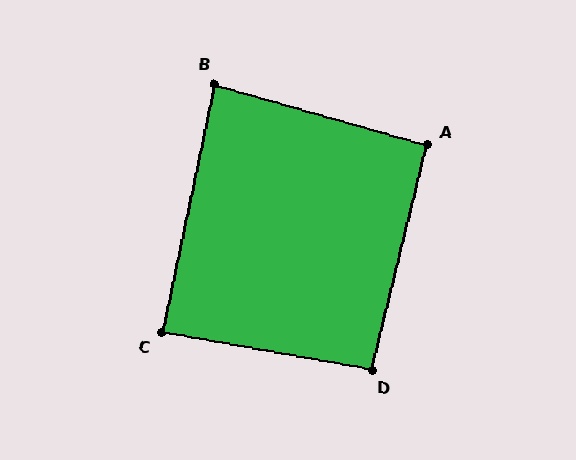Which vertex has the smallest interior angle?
B, at approximately 86 degrees.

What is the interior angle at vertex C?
Approximately 88 degrees (approximately right).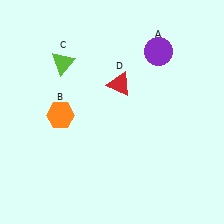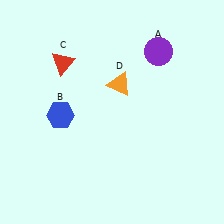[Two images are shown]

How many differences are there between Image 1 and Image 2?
There are 3 differences between the two images.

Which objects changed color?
B changed from orange to blue. C changed from lime to red. D changed from red to orange.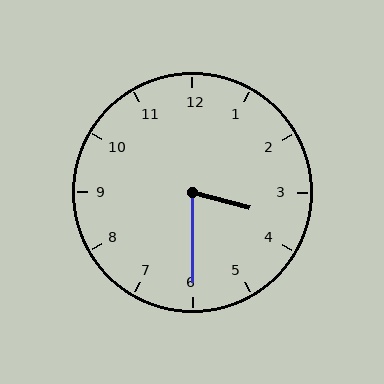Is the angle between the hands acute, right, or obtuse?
It is acute.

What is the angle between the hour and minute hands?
Approximately 75 degrees.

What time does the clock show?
3:30.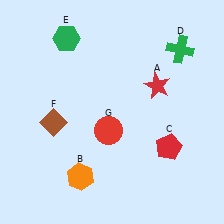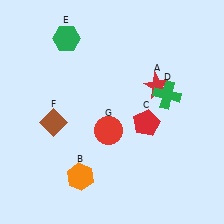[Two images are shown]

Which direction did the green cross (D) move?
The green cross (D) moved down.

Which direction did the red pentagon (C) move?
The red pentagon (C) moved up.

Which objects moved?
The objects that moved are: the red pentagon (C), the green cross (D).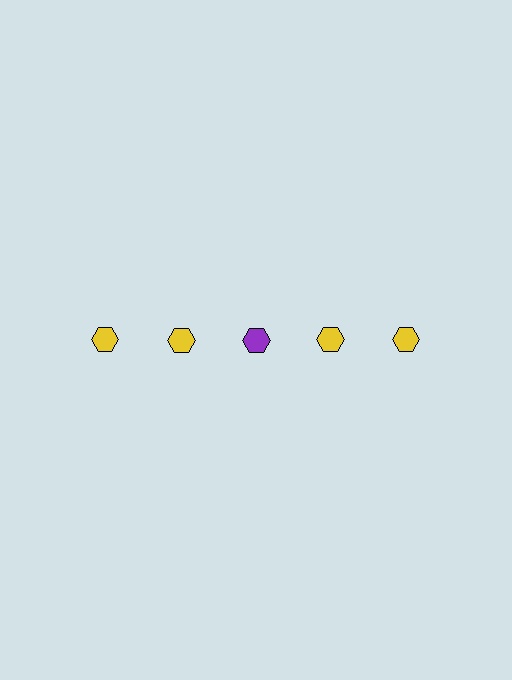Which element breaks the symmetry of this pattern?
The purple hexagon in the top row, center column breaks the symmetry. All other shapes are yellow hexagons.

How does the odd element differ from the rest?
It has a different color: purple instead of yellow.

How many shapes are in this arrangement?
There are 5 shapes arranged in a grid pattern.